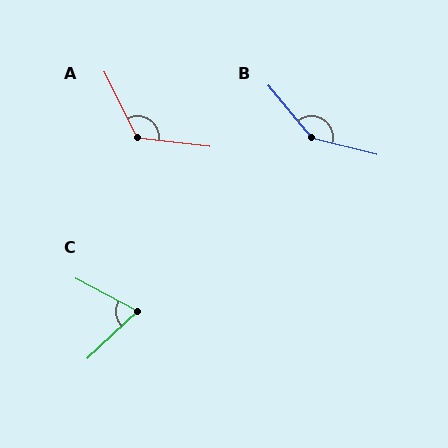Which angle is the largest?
B, at approximately 144 degrees.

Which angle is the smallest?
C, at approximately 71 degrees.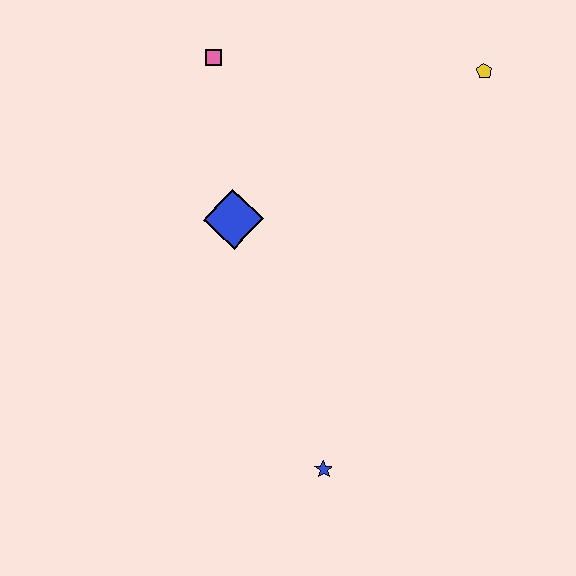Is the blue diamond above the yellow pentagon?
No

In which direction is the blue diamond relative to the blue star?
The blue diamond is above the blue star.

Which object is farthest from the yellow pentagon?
The blue star is farthest from the yellow pentagon.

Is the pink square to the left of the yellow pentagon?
Yes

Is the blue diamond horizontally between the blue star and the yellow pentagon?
No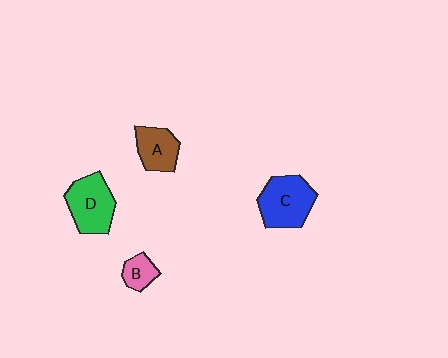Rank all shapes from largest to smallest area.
From largest to smallest: C (blue), D (green), A (brown), B (pink).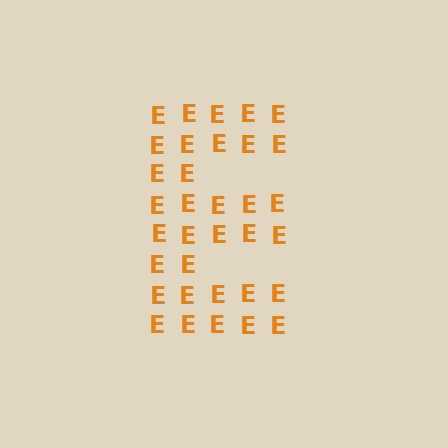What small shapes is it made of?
It is made of small letter E's.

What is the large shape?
The large shape is the letter E.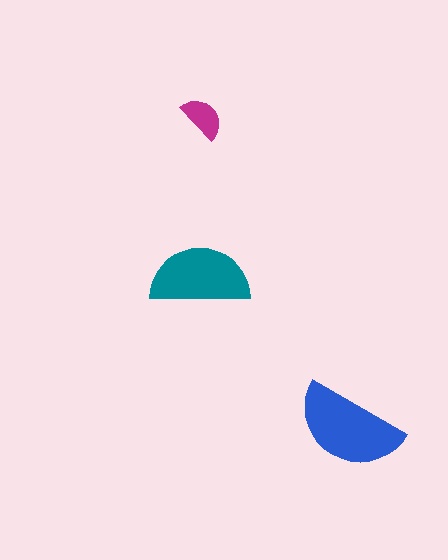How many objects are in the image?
There are 3 objects in the image.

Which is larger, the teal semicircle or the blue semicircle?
The blue one.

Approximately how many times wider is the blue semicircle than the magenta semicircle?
About 2.5 times wider.